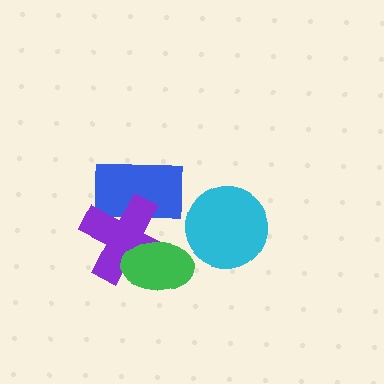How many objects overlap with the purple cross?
2 objects overlap with the purple cross.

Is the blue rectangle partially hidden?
Yes, it is partially covered by another shape.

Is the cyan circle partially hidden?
No, no other shape covers it.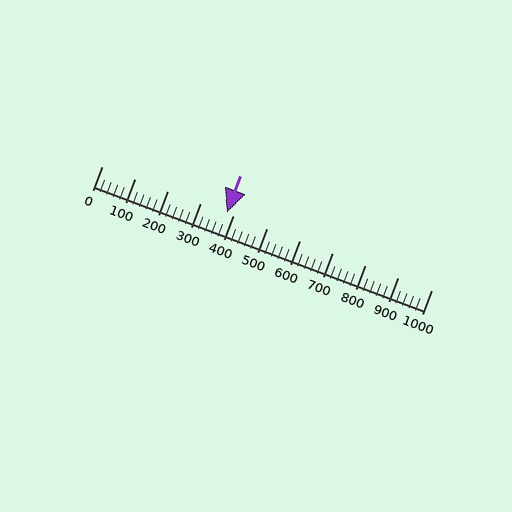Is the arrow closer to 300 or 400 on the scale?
The arrow is closer to 400.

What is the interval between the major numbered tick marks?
The major tick marks are spaced 100 units apart.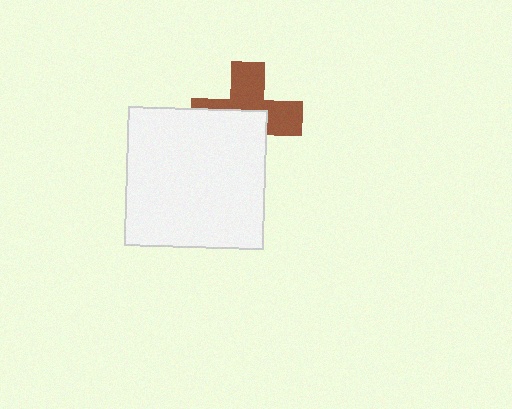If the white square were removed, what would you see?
You would see the complete brown cross.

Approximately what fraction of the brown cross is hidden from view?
Roughly 50% of the brown cross is hidden behind the white square.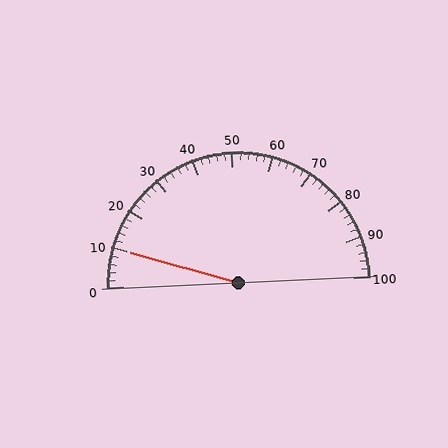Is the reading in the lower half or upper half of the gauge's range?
The reading is in the lower half of the range (0 to 100).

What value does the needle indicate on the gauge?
The needle indicates approximately 10.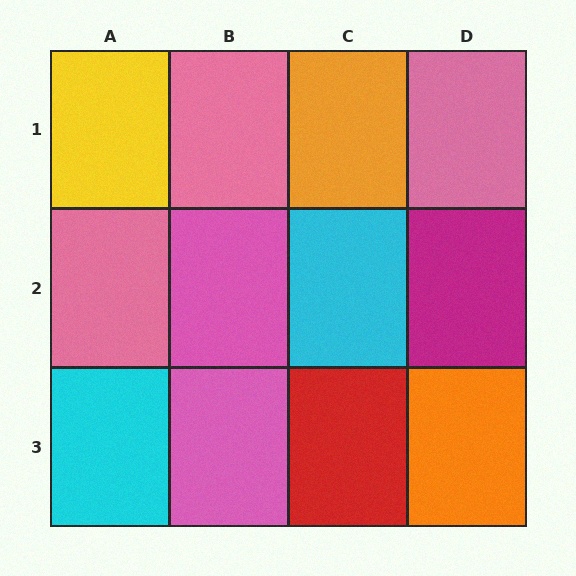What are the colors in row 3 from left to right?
Cyan, pink, red, orange.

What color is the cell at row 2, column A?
Pink.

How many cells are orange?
2 cells are orange.